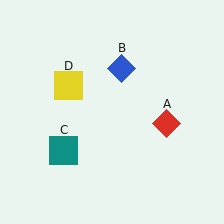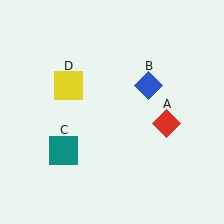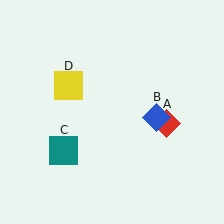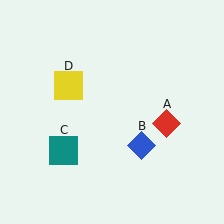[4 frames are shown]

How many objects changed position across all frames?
1 object changed position: blue diamond (object B).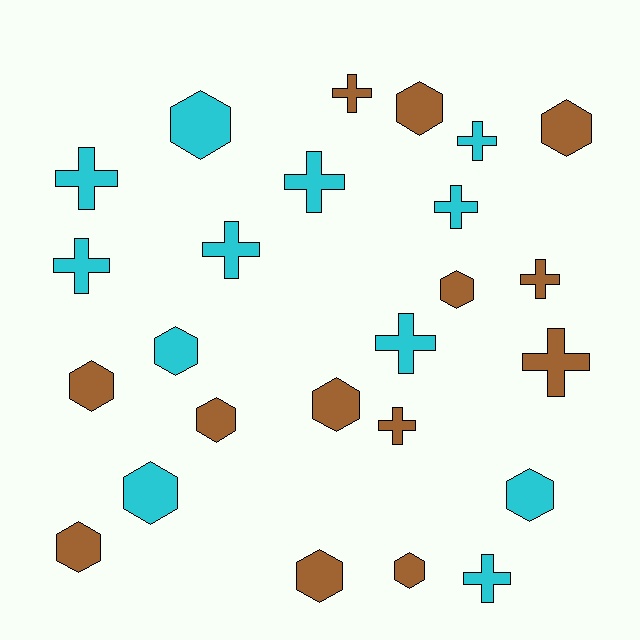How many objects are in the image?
There are 25 objects.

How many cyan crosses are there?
There are 8 cyan crosses.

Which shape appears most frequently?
Hexagon, with 13 objects.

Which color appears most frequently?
Brown, with 13 objects.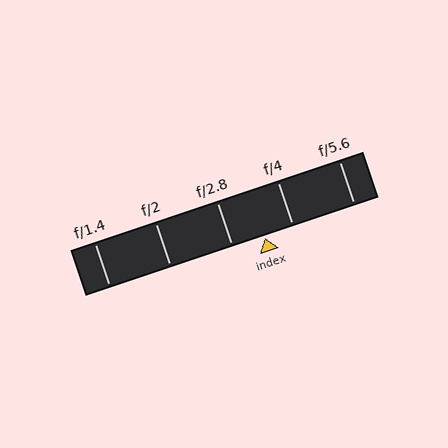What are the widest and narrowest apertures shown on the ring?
The widest aperture shown is f/1.4 and the narrowest is f/5.6.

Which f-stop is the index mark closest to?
The index mark is closest to f/4.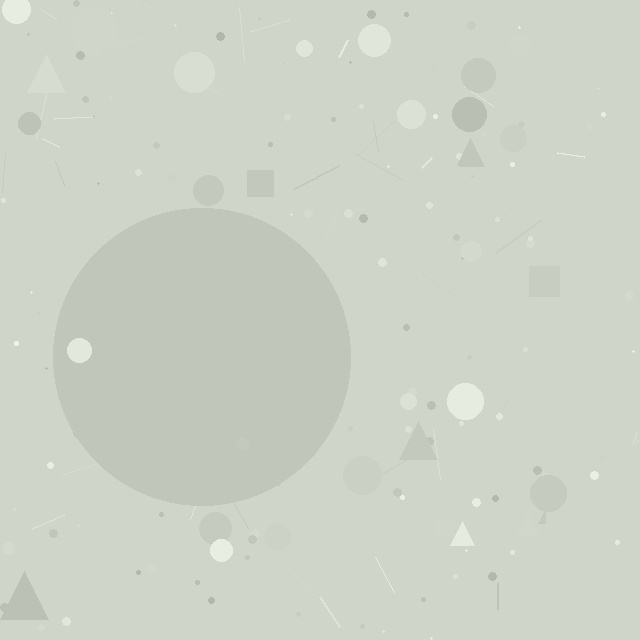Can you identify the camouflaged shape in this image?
The camouflaged shape is a circle.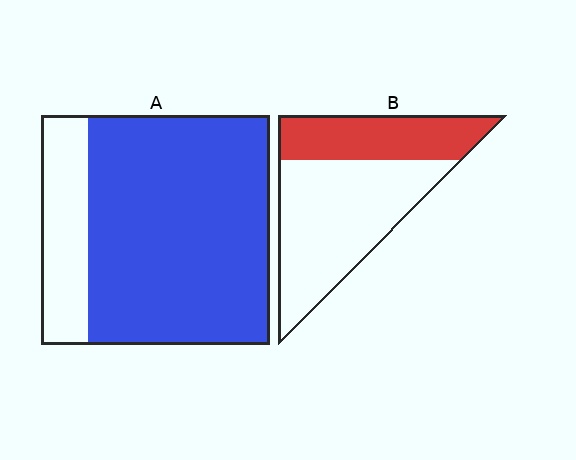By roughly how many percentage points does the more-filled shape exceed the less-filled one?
By roughly 45 percentage points (A over B).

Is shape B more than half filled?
No.